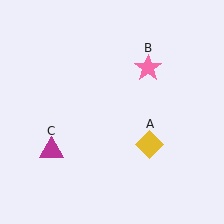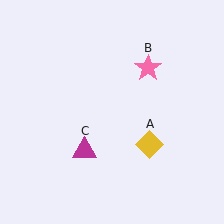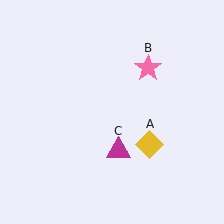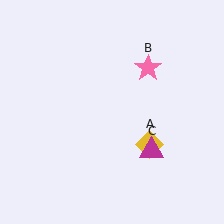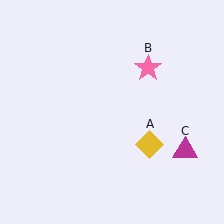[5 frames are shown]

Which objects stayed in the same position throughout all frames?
Yellow diamond (object A) and pink star (object B) remained stationary.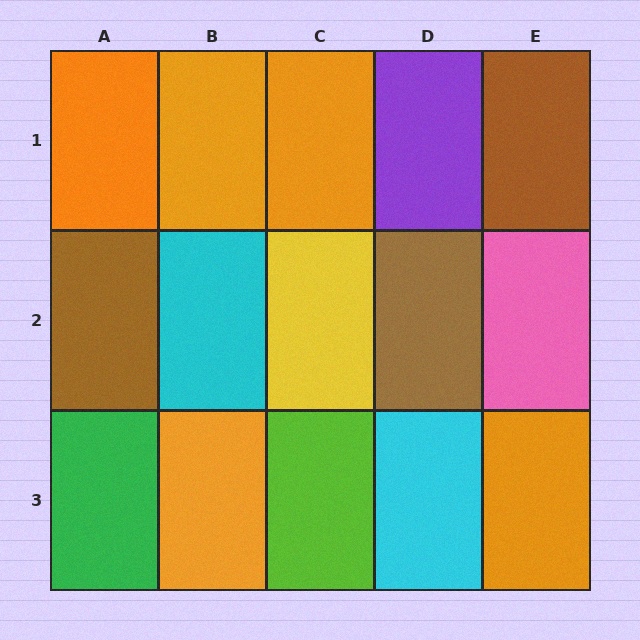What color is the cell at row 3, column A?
Green.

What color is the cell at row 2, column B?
Cyan.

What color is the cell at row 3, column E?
Orange.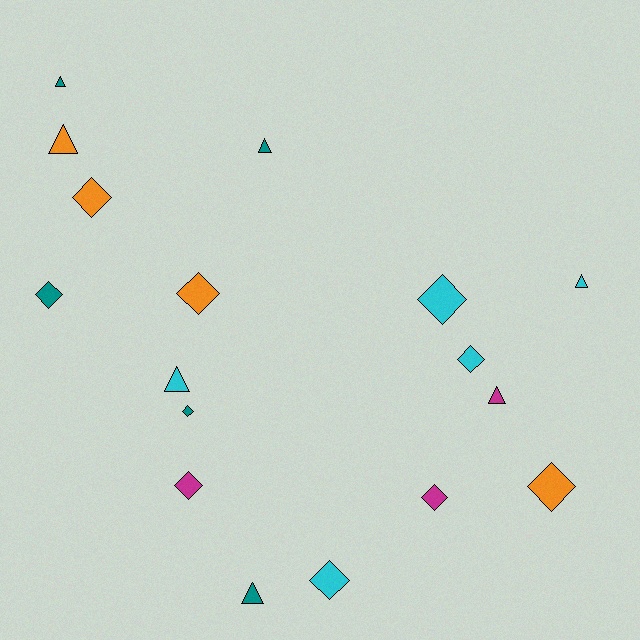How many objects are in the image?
There are 17 objects.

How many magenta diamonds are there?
There are 2 magenta diamonds.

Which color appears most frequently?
Teal, with 5 objects.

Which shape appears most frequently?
Diamond, with 10 objects.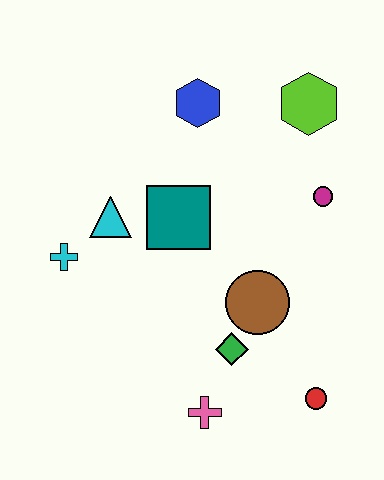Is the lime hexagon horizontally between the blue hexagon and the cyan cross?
No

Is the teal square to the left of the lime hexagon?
Yes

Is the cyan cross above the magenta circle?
No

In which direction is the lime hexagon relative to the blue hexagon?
The lime hexagon is to the right of the blue hexagon.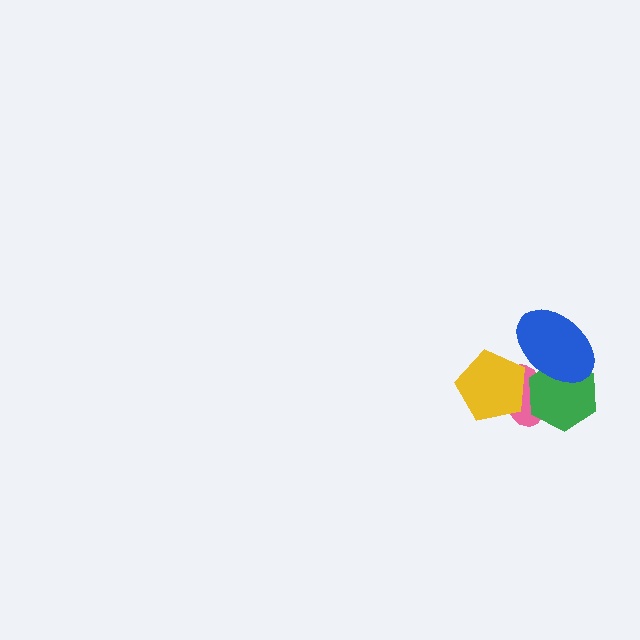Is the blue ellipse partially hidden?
No, no other shape covers it.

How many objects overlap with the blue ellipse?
2 objects overlap with the blue ellipse.